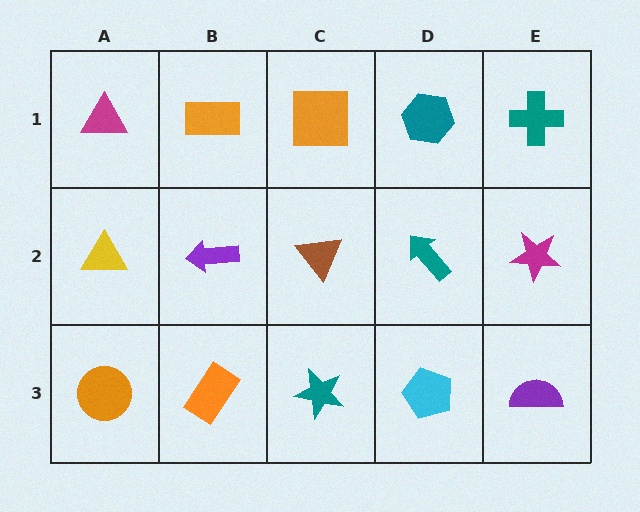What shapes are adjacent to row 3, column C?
A brown triangle (row 2, column C), an orange rectangle (row 3, column B), a cyan pentagon (row 3, column D).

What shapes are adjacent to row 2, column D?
A teal hexagon (row 1, column D), a cyan pentagon (row 3, column D), a brown triangle (row 2, column C), a magenta star (row 2, column E).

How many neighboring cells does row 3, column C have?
3.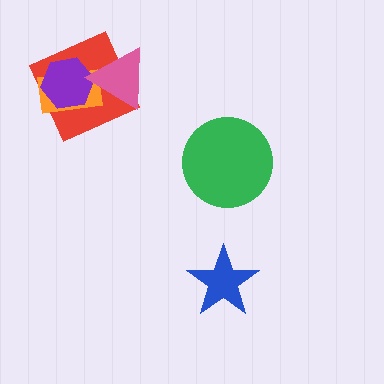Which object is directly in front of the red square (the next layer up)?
The orange rectangle is directly in front of the red square.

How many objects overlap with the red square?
3 objects overlap with the red square.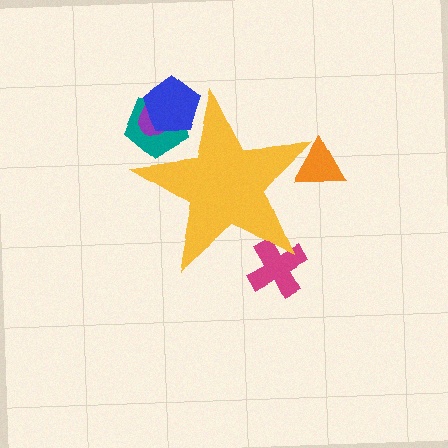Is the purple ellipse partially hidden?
Yes, the purple ellipse is partially hidden behind the yellow star.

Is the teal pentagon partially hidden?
Yes, the teal pentagon is partially hidden behind the yellow star.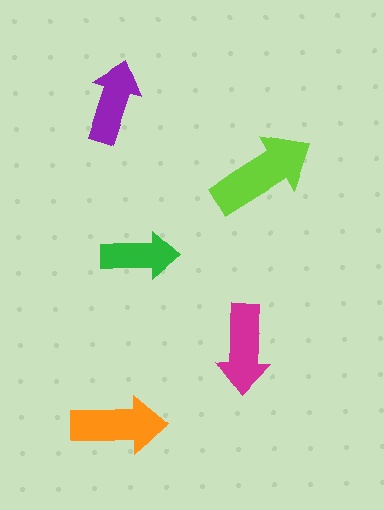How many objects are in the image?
There are 5 objects in the image.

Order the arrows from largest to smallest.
the lime one, the orange one, the magenta one, the purple one, the green one.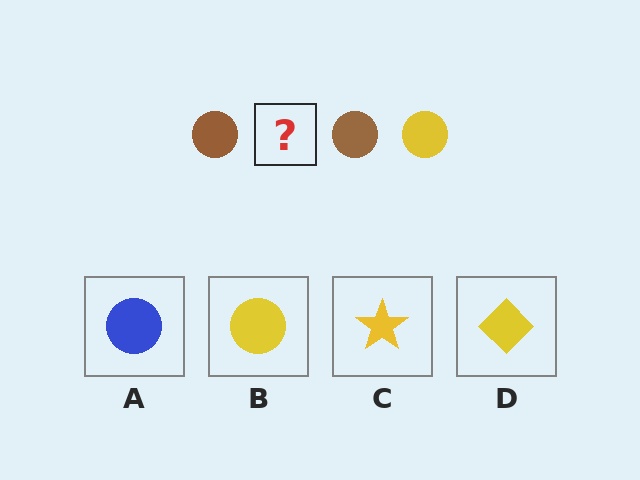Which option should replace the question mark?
Option B.